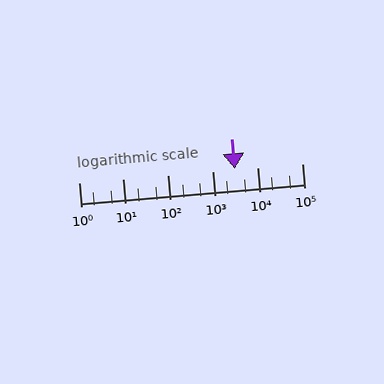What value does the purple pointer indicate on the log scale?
The pointer indicates approximately 3100.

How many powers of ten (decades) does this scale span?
The scale spans 5 decades, from 1 to 100000.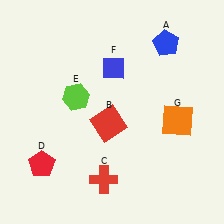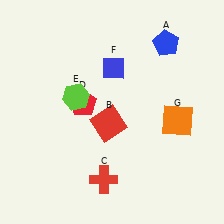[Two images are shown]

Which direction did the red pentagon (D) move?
The red pentagon (D) moved up.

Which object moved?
The red pentagon (D) moved up.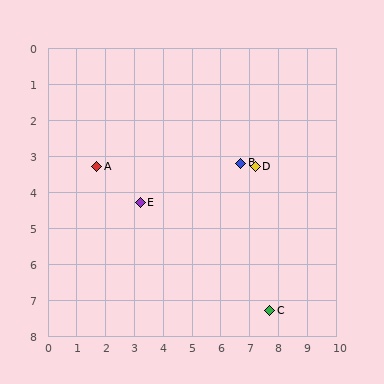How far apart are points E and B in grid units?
Points E and B are about 3.7 grid units apart.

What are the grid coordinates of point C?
Point C is at approximately (7.7, 7.3).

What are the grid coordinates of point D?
Point D is at approximately (7.2, 3.3).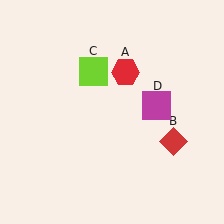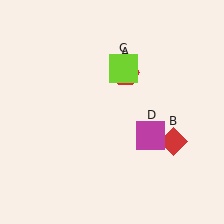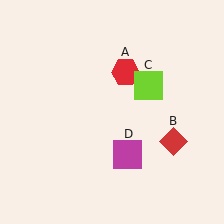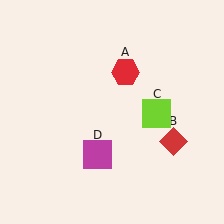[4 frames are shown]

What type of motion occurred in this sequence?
The lime square (object C), magenta square (object D) rotated clockwise around the center of the scene.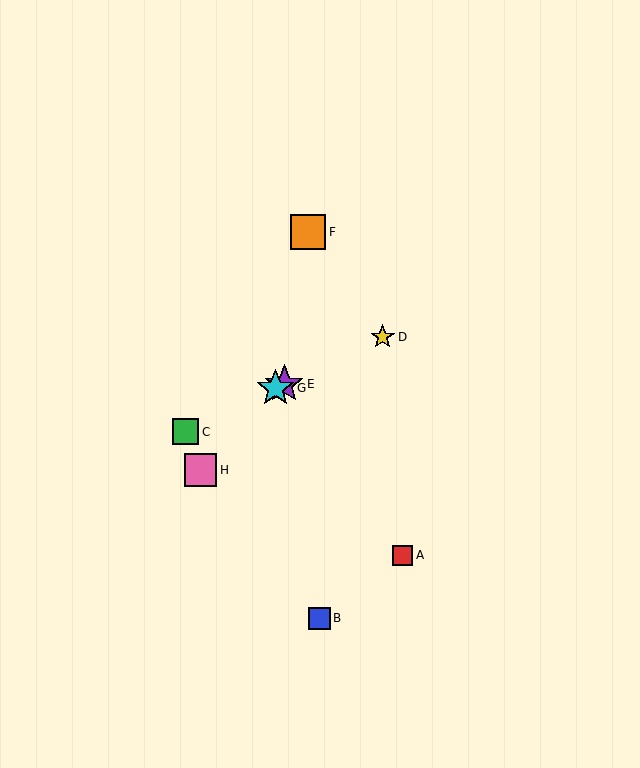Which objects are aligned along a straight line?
Objects C, D, E, G are aligned along a straight line.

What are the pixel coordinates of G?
Object G is at (276, 388).